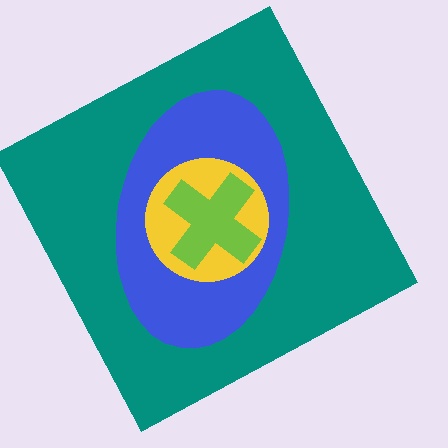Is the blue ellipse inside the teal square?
Yes.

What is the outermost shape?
The teal square.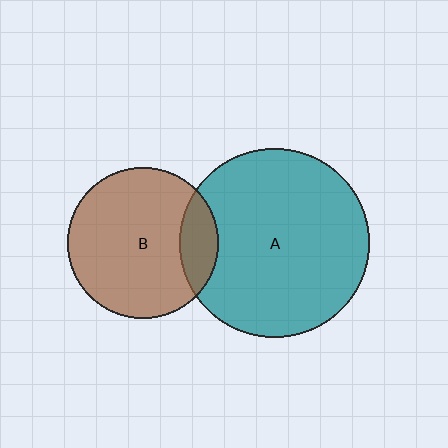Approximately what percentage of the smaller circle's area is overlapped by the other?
Approximately 15%.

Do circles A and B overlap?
Yes.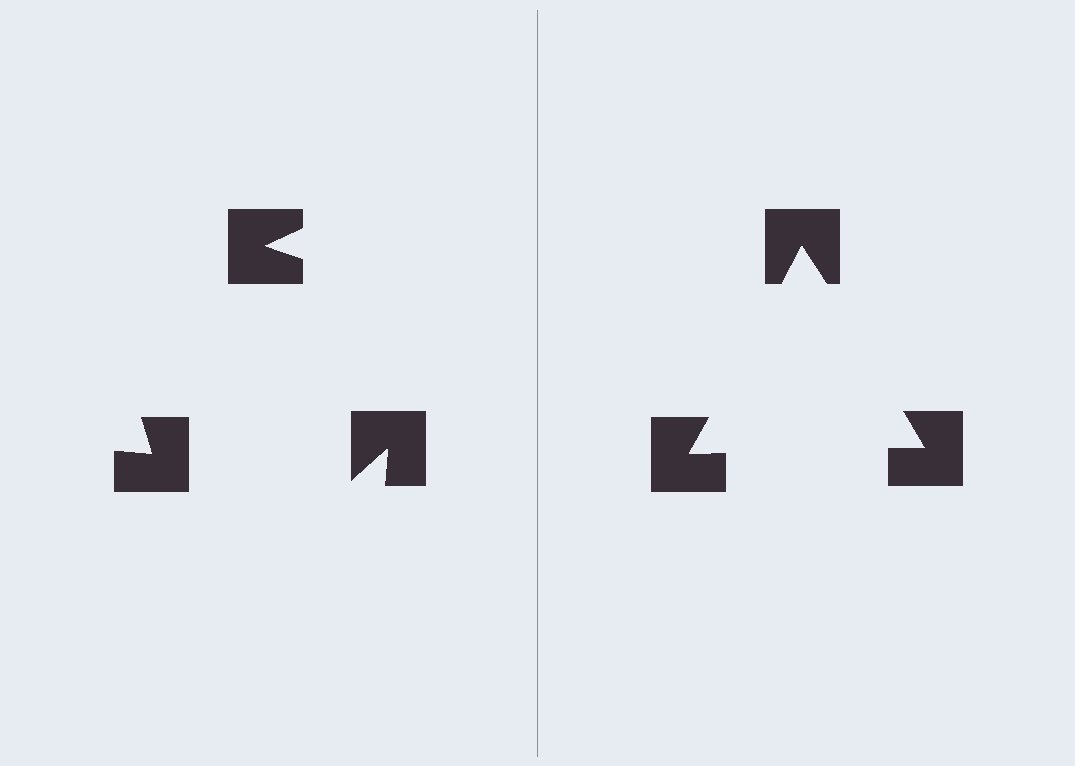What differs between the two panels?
The notched squares are positioned identically on both sides; only the wedge orientations differ. On the right they align to a triangle; on the left they are misaligned.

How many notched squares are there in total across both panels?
6 — 3 on each side.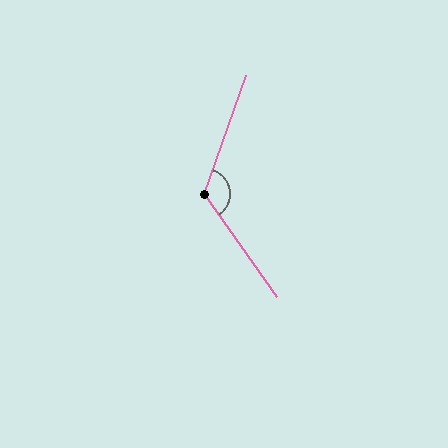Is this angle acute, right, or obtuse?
It is obtuse.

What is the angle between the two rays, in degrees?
Approximately 126 degrees.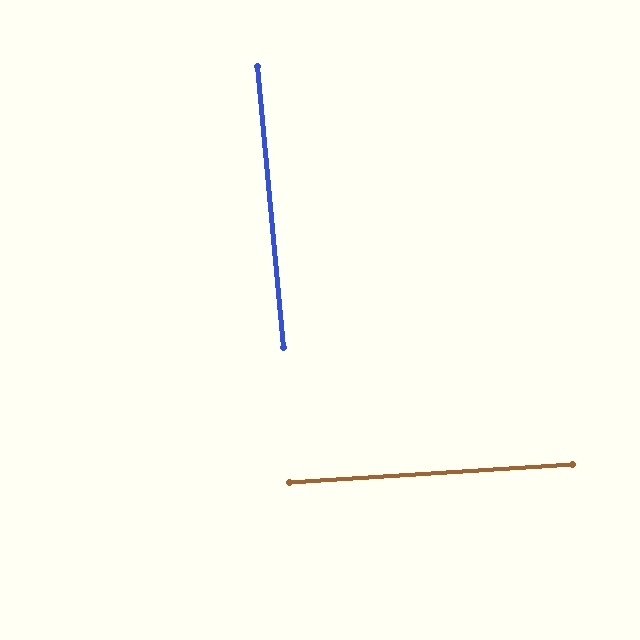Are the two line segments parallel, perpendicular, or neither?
Perpendicular — they meet at approximately 88°.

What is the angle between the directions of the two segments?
Approximately 88 degrees.